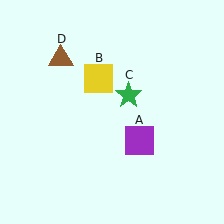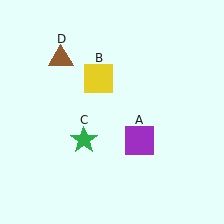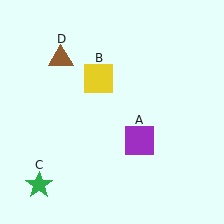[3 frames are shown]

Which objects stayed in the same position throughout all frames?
Purple square (object A) and yellow square (object B) and brown triangle (object D) remained stationary.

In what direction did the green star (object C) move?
The green star (object C) moved down and to the left.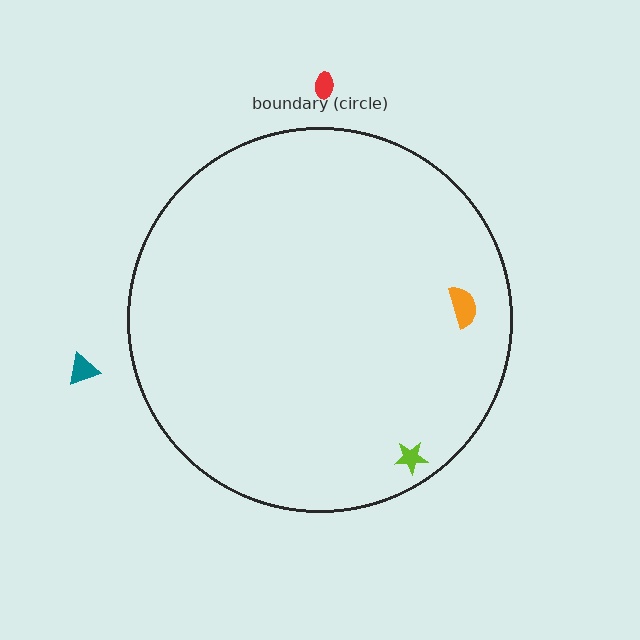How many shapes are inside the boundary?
2 inside, 2 outside.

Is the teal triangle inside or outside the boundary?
Outside.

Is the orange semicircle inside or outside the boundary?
Inside.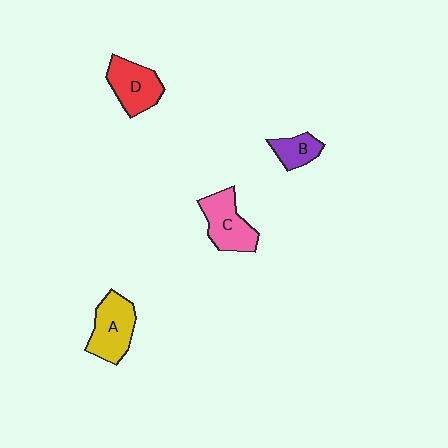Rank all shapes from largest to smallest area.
From largest to smallest: A (yellow), C (pink), D (red), B (purple).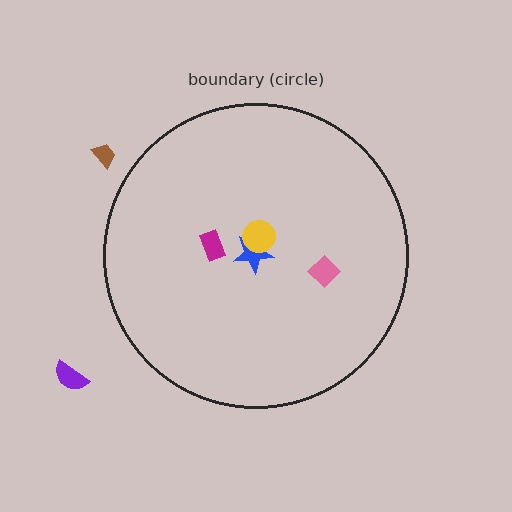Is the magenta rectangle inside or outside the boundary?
Inside.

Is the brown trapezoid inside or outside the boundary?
Outside.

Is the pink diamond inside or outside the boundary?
Inside.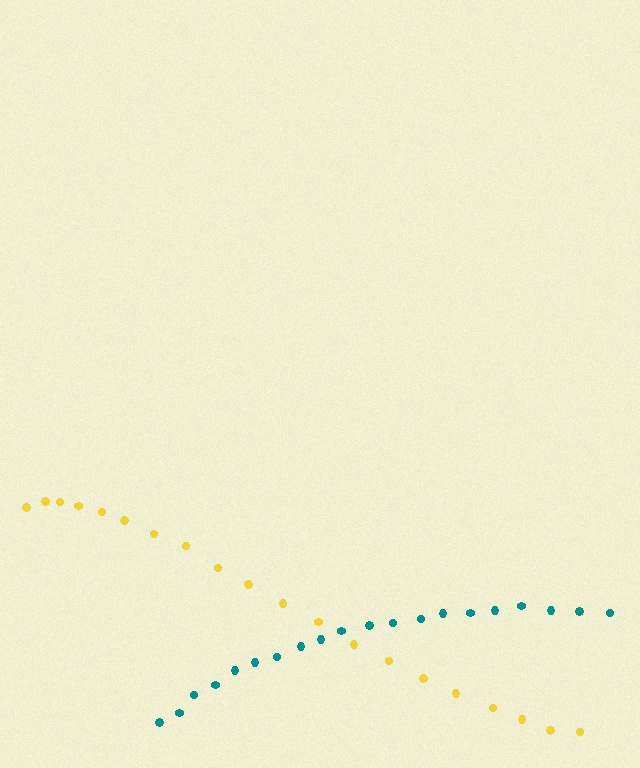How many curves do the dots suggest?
There are 2 distinct paths.